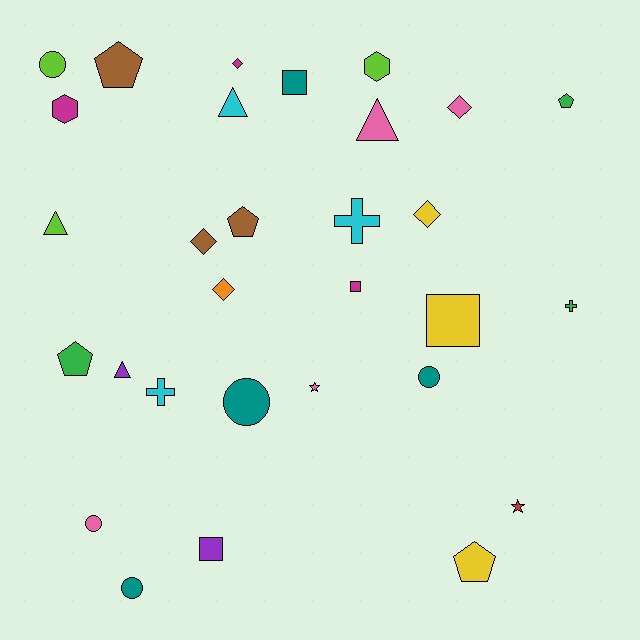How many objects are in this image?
There are 30 objects.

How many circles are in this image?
There are 5 circles.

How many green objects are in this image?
There are 3 green objects.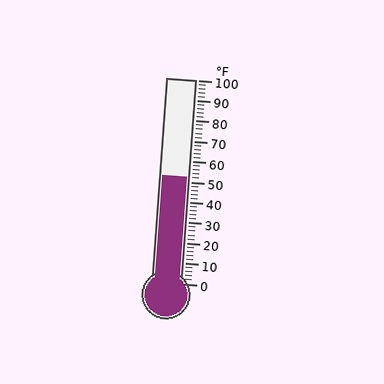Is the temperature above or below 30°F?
The temperature is above 30°F.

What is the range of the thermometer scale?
The thermometer scale ranges from 0°F to 100°F.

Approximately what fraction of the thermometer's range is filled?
The thermometer is filled to approximately 50% of its range.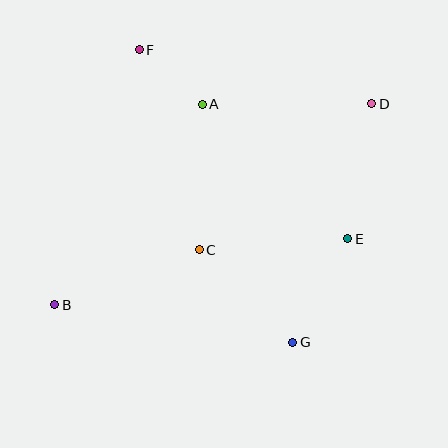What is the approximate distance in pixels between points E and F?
The distance between E and F is approximately 281 pixels.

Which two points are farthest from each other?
Points B and D are farthest from each other.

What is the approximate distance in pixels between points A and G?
The distance between A and G is approximately 255 pixels.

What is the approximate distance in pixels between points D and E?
The distance between D and E is approximately 137 pixels.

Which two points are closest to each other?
Points A and F are closest to each other.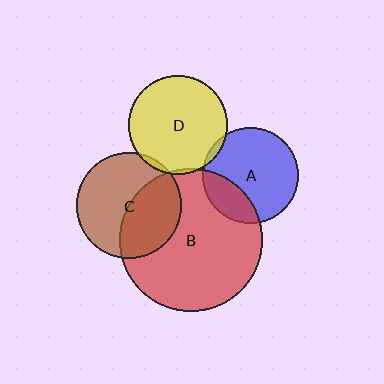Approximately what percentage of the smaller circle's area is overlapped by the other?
Approximately 45%.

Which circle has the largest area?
Circle B (red).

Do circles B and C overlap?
Yes.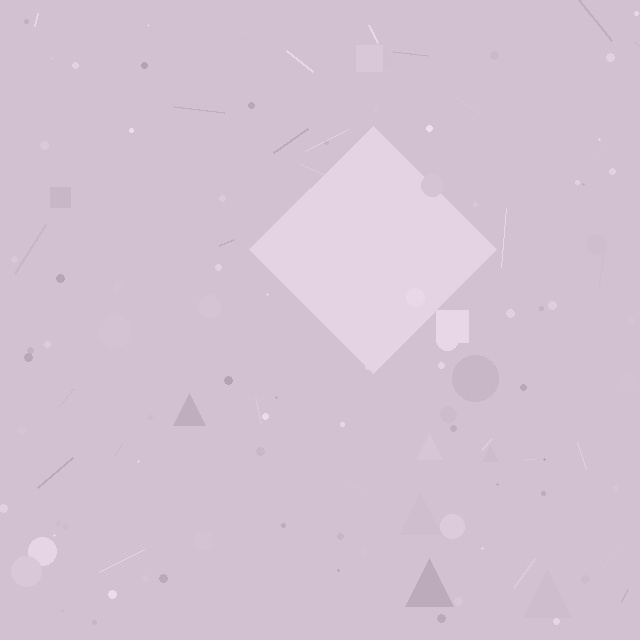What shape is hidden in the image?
A diamond is hidden in the image.